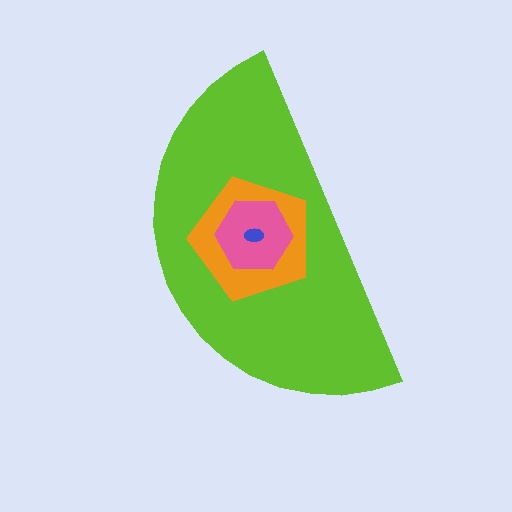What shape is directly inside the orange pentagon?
The pink hexagon.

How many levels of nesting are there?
4.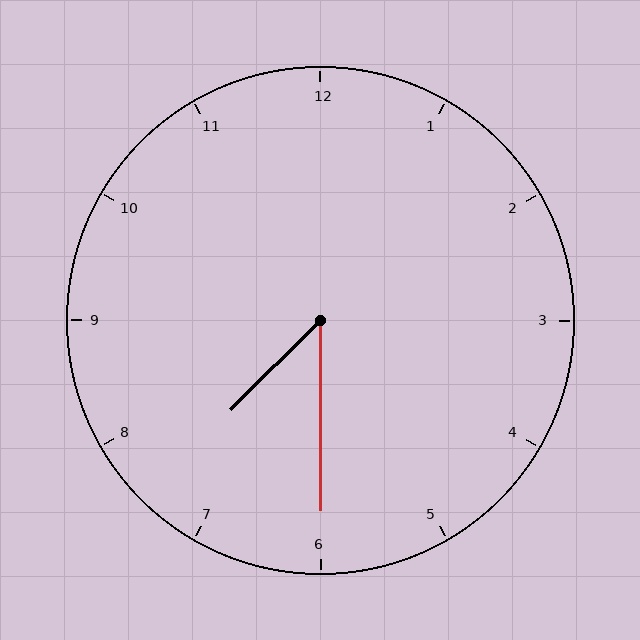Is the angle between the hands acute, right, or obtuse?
It is acute.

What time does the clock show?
7:30.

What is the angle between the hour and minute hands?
Approximately 45 degrees.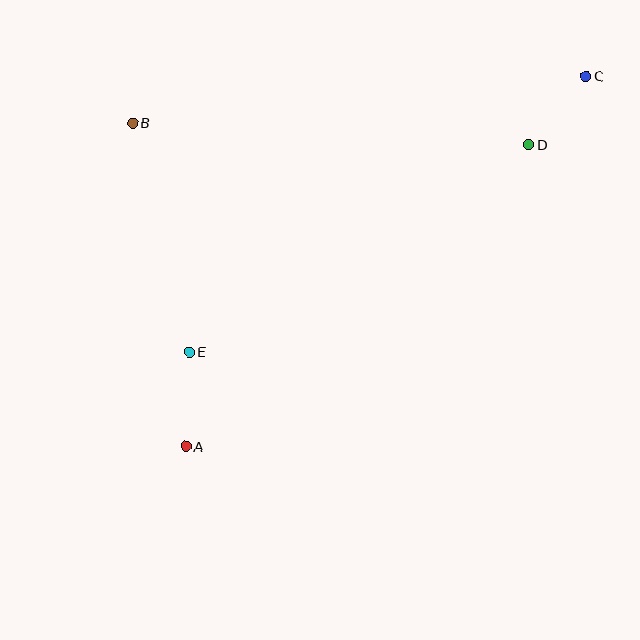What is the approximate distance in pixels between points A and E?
The distance between A and E is approximately 94 pixels.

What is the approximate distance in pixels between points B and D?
The distance between B and D is approximately 397 pixels.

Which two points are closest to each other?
Points C and D are closest to each other.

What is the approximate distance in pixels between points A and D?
The distance between A and D is approximately 457 pixels.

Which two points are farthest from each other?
Points A and C are farthest from each other.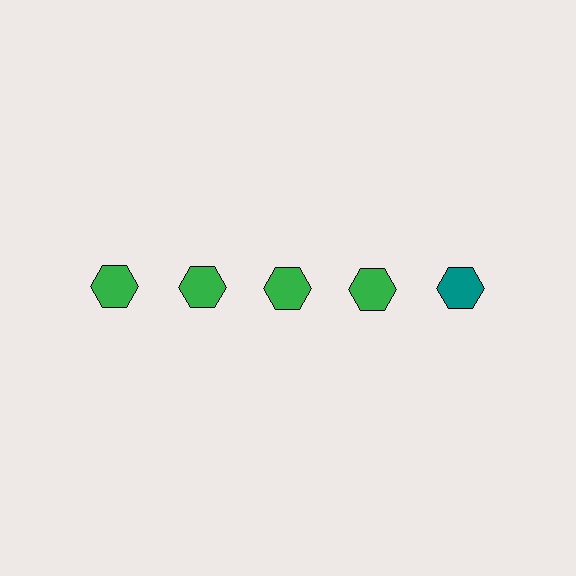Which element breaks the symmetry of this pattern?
The teal hexagon in the top row, rightmost column breaks the symmetry. All other shapes are green hexagons.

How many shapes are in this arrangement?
There are 5 shapes arranged in a grid pattern.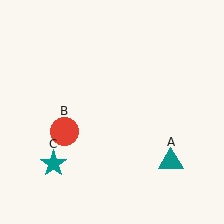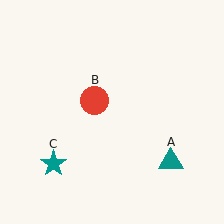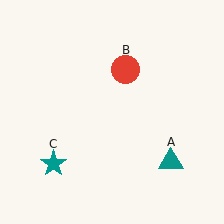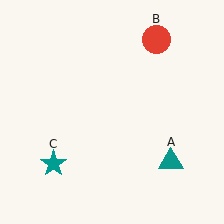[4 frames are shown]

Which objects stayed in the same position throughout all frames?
Teal triangle (object A) and teal star (object C) remained stationary.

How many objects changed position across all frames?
1 object changed position: red circle (object B).